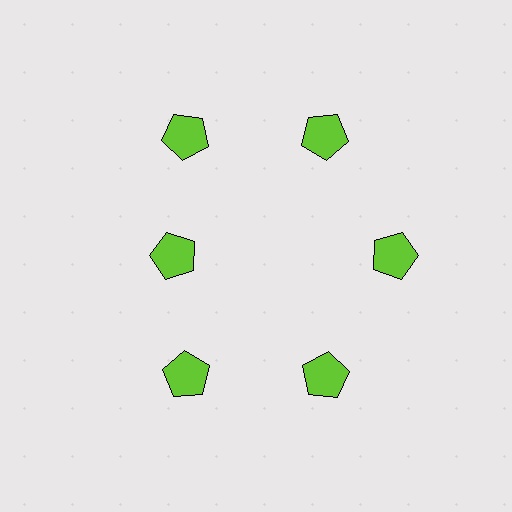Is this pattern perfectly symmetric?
No. The 6 lime pentagons are arranged in a ring, but one element near the 9 o'clock position is pulled inward toward the center, breaking the 6-fold rotational symmetry.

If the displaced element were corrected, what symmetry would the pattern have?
It would have 6-fold rotational symmetry — the pattern would map onto itself every 60 degrees.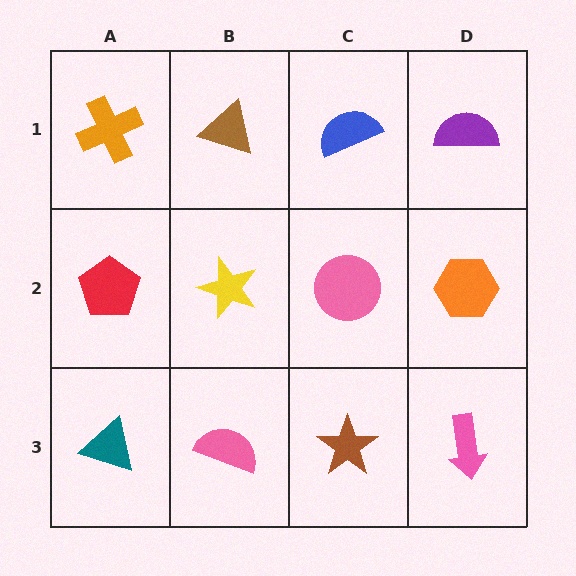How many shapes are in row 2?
4 shapes.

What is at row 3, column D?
A pink arrow.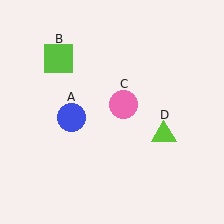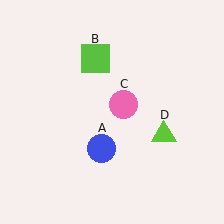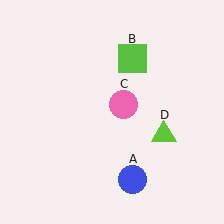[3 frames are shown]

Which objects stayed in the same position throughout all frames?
Pink circle (object C) and lime triangle (object D) remained stationary.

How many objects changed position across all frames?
2 objects changed position: blue circle (object A), lime square (object B).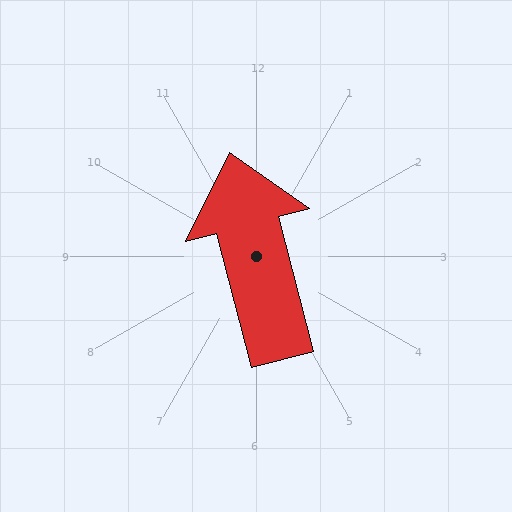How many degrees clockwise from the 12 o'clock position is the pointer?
Approximately 345 degrees.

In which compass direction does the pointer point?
North.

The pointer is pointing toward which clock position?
Roughly 12 o'clock.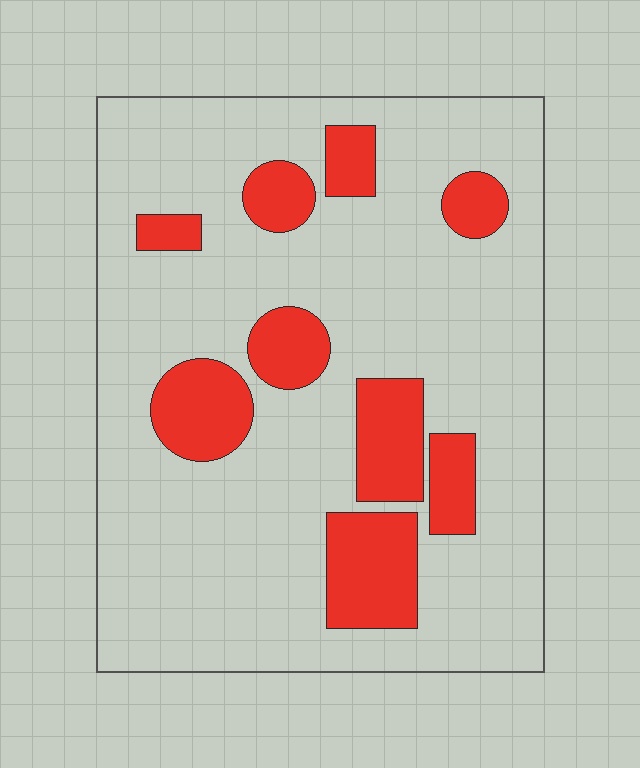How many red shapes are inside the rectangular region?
9.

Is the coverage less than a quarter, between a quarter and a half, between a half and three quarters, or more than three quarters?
Less than a quarter.